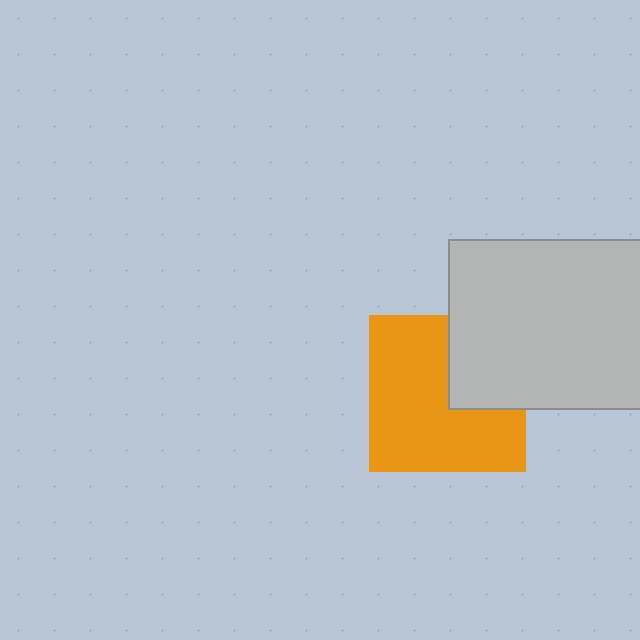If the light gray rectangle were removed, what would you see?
You would see the complete orange square.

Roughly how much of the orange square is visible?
Most of it is visible (roughly 70%).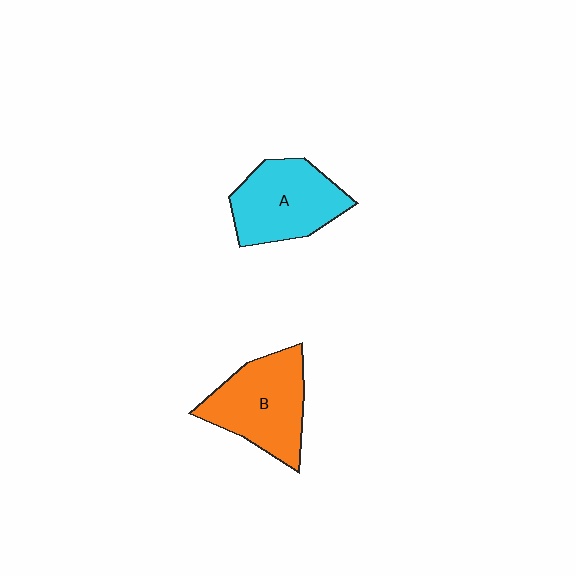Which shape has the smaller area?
Shape A (cyan).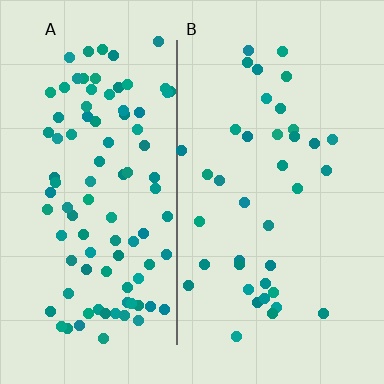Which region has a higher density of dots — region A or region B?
A (the left).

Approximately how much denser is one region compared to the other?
Approximately 2.5× — region A over region B.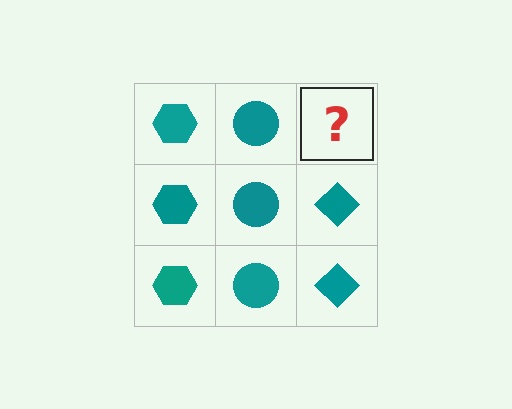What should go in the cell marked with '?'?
The missing cell should contain a teal diamond.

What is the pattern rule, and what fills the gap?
The rule is that each column has a consistent shape. The gap should be filled with a teal diamond.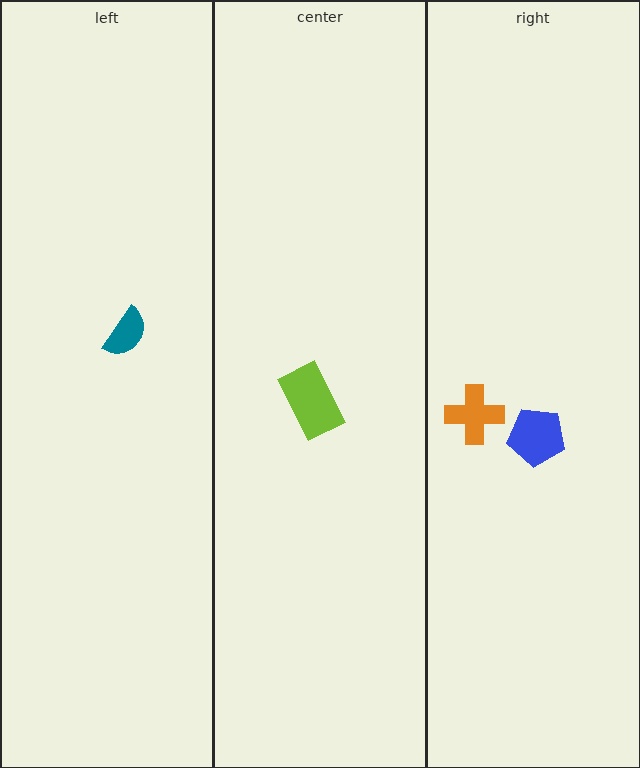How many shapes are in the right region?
2.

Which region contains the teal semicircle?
The left region.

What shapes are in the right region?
The orange cross, the blue pentagon.